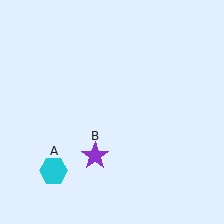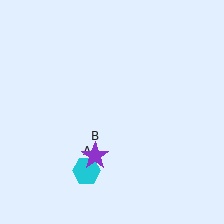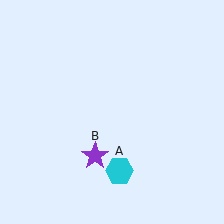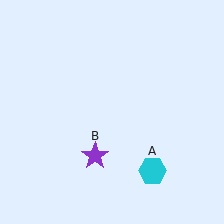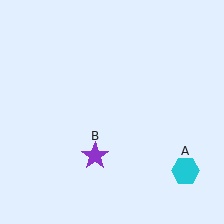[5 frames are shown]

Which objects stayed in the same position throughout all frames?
Purple star (object B) remained stationary.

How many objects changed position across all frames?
1 object changed position: cyan hexagon (object A).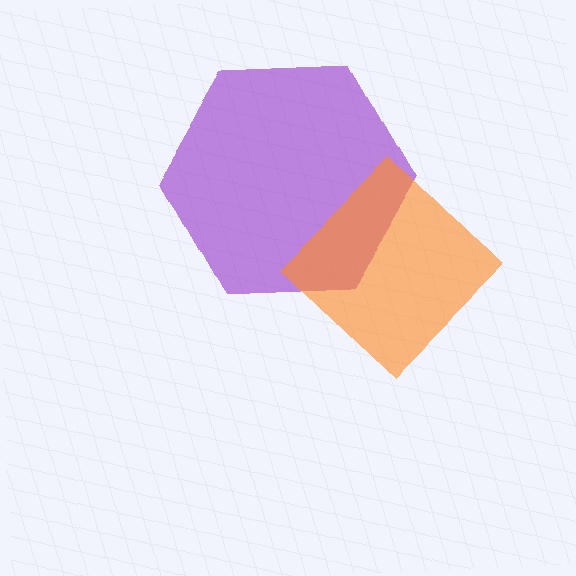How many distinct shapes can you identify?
There are 2 distinct shapes: a purple hexagon, an orange diamond.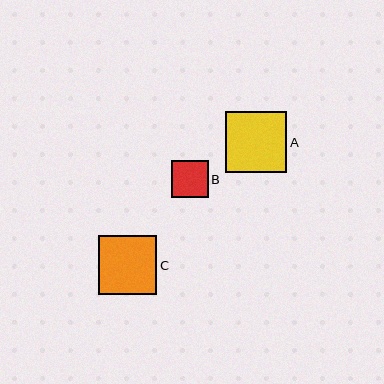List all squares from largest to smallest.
From largest to smallest: A, C, B.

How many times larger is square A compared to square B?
Square A is approximately 1.6 times the size of square B.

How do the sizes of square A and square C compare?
Square A and square C are approximately the same size.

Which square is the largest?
Square A is the largest with a size of approximately 61 pixels.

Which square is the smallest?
Square B is the smallest with a size of approximately 37 pixels.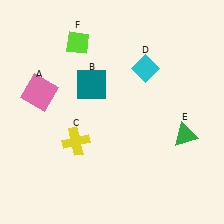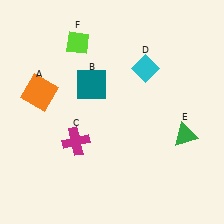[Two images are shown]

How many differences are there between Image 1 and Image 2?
There are 2 differences between the two images.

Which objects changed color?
A changed from pink to orange. C changed from yellow to magenta.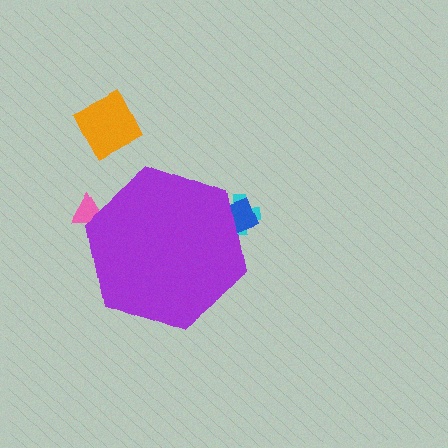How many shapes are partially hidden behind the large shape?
3 shapes are partially hidden.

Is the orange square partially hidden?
No, the orange square is fully visible.